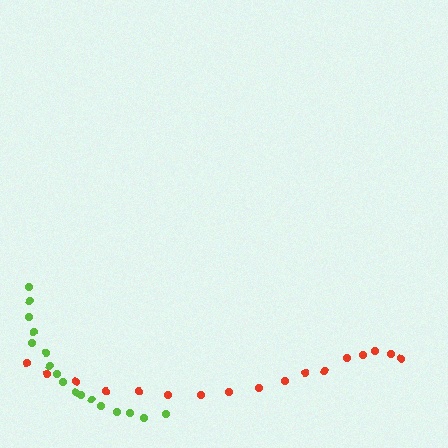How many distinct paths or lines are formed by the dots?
There are 2 distinct paths.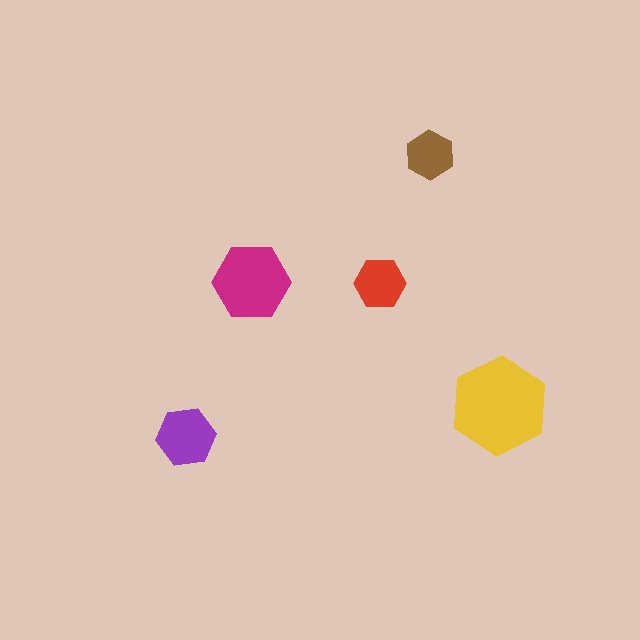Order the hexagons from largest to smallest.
the yellow one, the magenta one, the purple one, the red one, the brown one.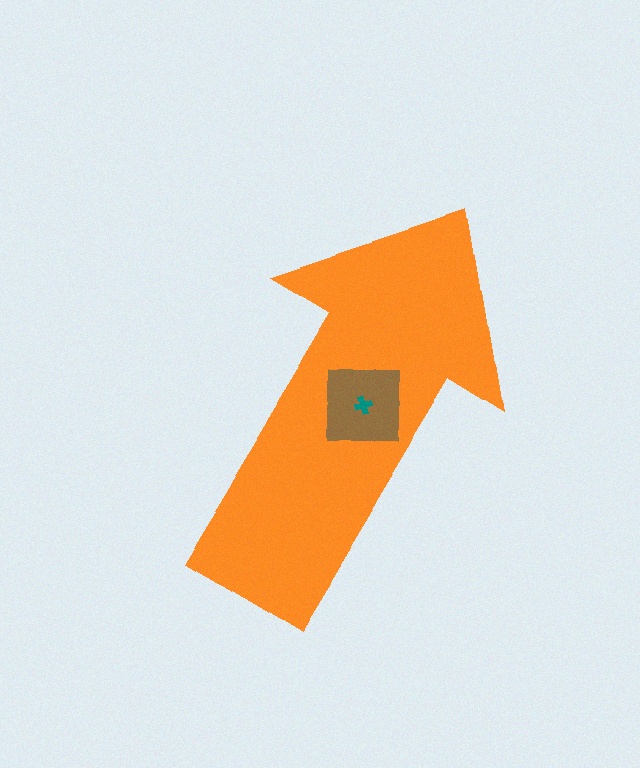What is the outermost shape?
The orange arrow.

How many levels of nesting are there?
3.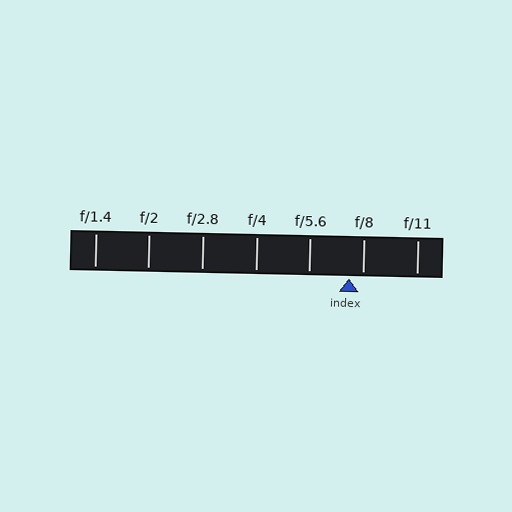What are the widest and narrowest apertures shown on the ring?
The widest aperture shown is f/1.4 and the narrowest is f/11.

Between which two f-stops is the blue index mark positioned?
The index mark is between f/5.6 and f/8.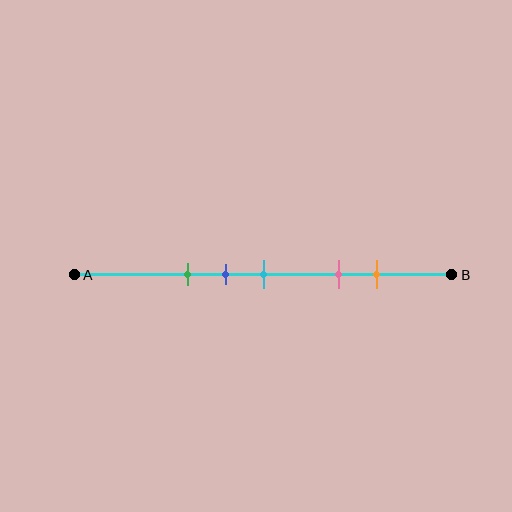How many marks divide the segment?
There are 5 marks dividing the segment.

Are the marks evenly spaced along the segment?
No, the marks are not evenly spaced.